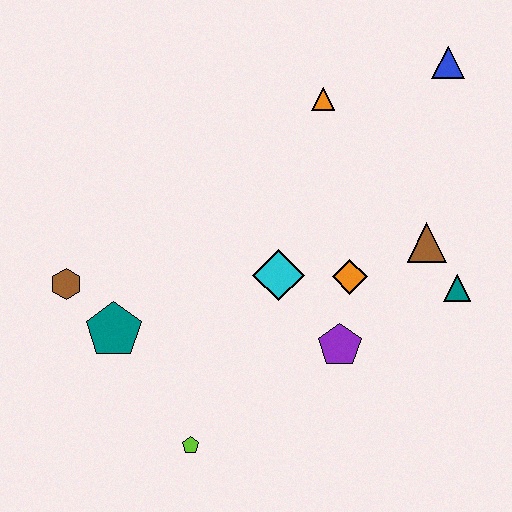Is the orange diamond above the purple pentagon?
Yes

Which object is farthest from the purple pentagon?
The blue triangle is farthest from the purple pentagon.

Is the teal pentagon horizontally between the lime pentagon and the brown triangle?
No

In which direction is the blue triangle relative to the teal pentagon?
The blue triangle is to the right of the teal pentagon.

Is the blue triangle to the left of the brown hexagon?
No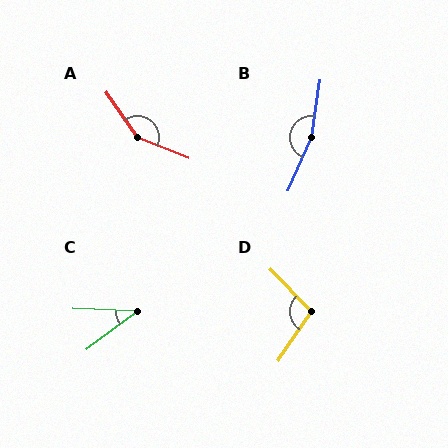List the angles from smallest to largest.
C (39°), D (102°), A (147°), B (165°).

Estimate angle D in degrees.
Approximately 102 degrees.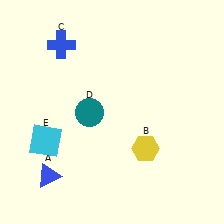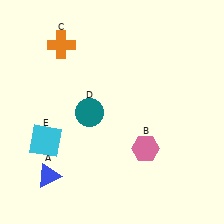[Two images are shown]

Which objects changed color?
B changed from yellow to pink. C changed from blue to orange.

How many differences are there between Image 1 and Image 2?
There are 2 differences between the two images.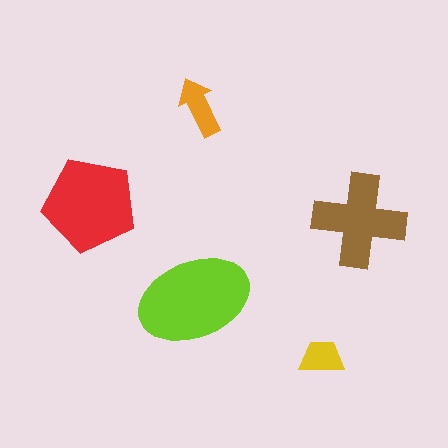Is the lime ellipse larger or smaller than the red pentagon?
Larger.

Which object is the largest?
The lime ellipse.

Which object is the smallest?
The yellow trapezoid.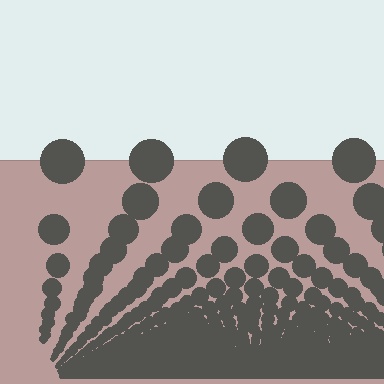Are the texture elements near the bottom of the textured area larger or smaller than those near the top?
Smaller. The gradient is inverted — elements near the bottom are smaller and denser.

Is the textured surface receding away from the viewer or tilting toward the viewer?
The surface appears to tilt toward the viewer. Texture elements get larger and sparser toward the top.